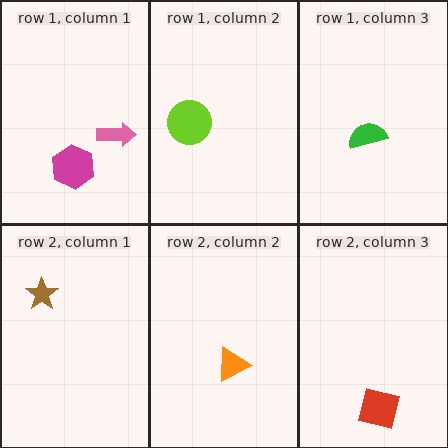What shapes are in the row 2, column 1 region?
The brown star.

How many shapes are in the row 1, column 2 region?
1.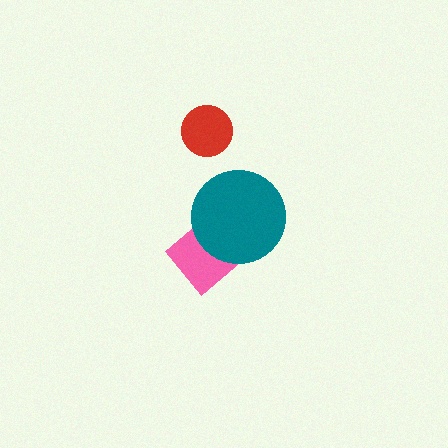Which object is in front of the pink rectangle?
The teal circle is in front of the pink rectangle.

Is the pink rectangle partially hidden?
Yes, it is partially covered by another shape.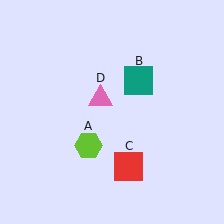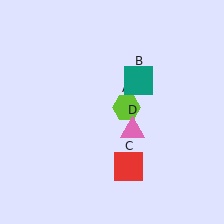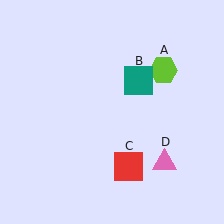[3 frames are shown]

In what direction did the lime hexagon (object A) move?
The lime hexagon (object A) moved up and to the right.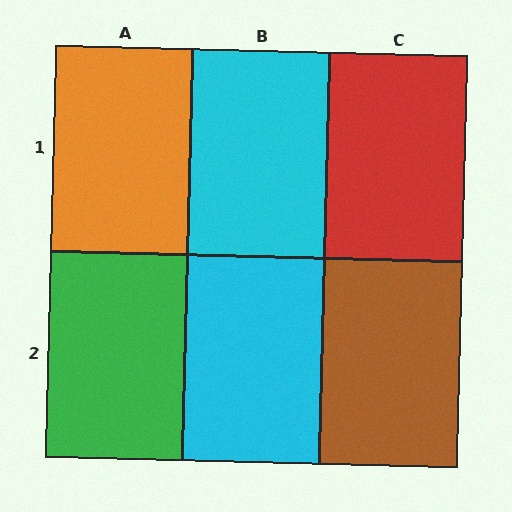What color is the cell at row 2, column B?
Cyan.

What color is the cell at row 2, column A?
Green.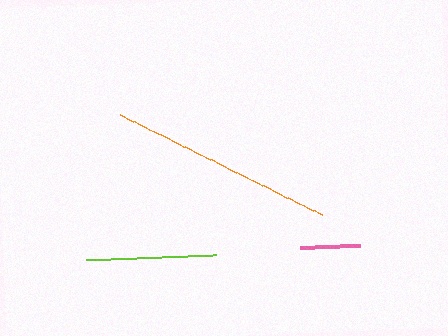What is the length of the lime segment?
The lime segment is approximately 131 pixels long.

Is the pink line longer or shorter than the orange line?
The orange line is longer than the pink line.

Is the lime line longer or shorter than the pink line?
The lime line is longer than the pink line.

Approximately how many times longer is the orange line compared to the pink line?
The orange line is approximately 3.7 times the length of the pink line.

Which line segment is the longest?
The orange line is the longest at approximately 225 pixels.